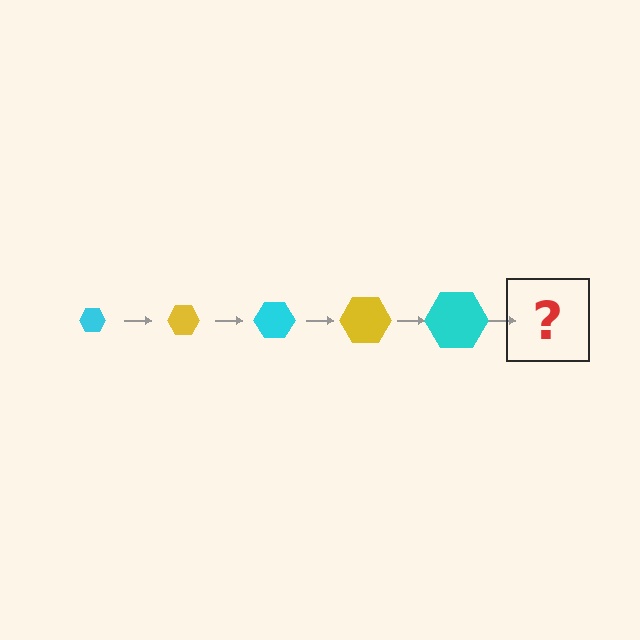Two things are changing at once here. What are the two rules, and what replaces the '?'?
The two rules are that the hexagon grows larger each step and the color cycles through cyan and yellow. The '?' should be a yellow hexagon, larger than the previous one.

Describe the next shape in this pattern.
It should be a yellow hexagon, larger than the previous one.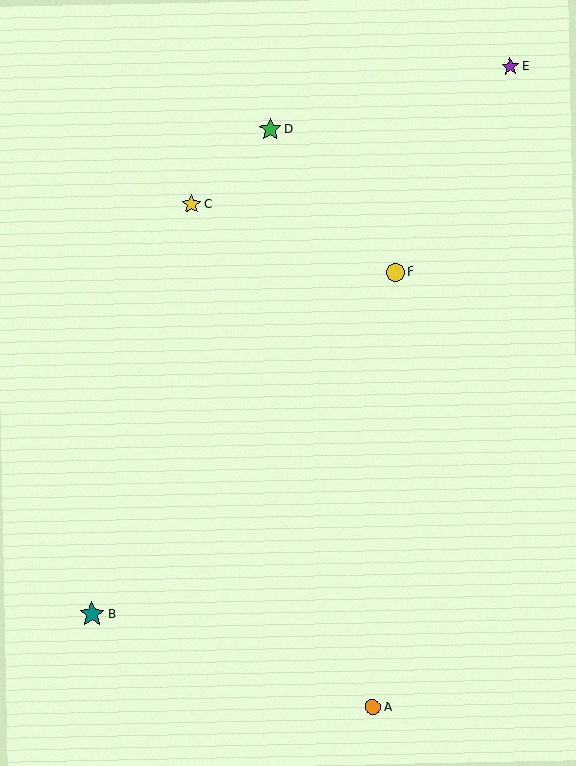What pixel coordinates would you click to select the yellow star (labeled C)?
Click at (192, 204) to select the yellow star C.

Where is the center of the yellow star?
The center of the yellow star is at (192, 204).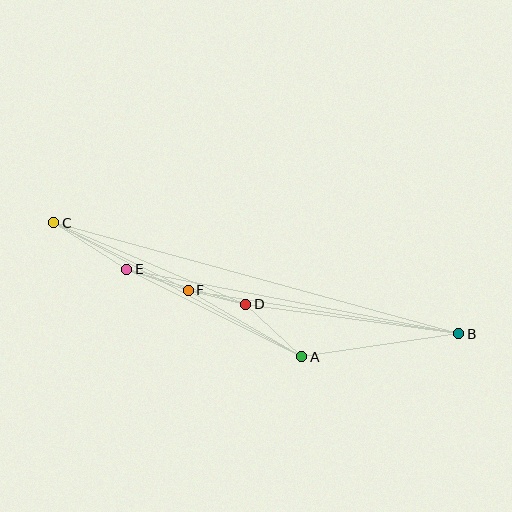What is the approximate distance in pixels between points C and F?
The distance between C and F is approximately 151 pixels.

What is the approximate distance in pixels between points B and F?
The distance between B and F is approximately 274 pixels.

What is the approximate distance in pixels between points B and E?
The distance between B and E is approximately 338 pixels.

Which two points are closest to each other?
Points D and F are closest to each other.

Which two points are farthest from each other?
Points B and C are farthest from each other.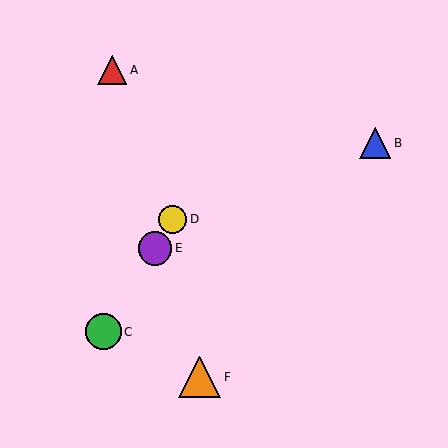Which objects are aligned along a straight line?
Objects C, D, E are aligned along a straight line.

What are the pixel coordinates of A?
Object A is at (112, 70).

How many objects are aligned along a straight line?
3 objects (C, D, E) are aligned along a straight line.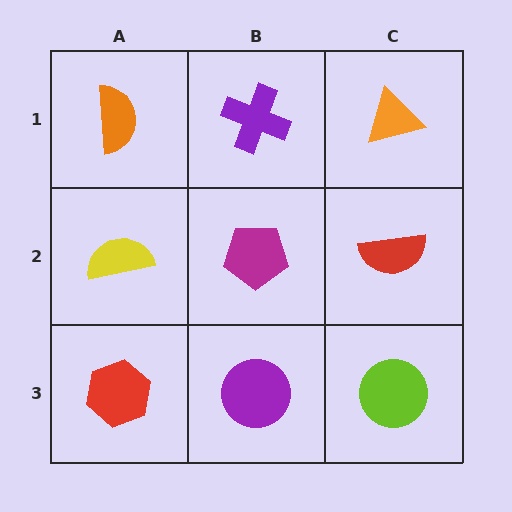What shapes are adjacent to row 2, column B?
A purple cross (row 1, column B), a purple circle (row 3, column B), a yellow semicircle (row 2, column A), a red semicircle (row 2, column C).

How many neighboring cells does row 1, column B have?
3.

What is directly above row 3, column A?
A yellow semicircle.